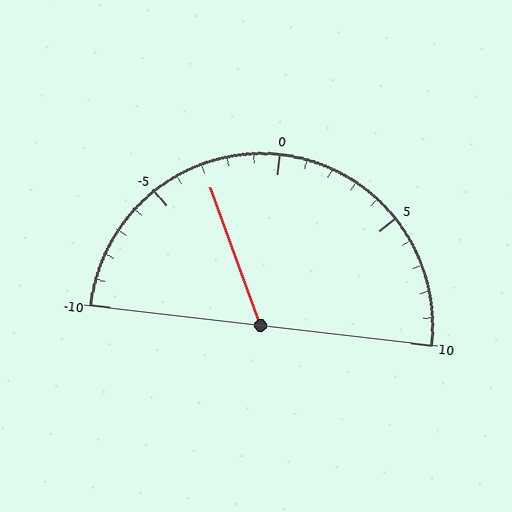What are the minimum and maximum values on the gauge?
The gauge ranges from -10 to 10.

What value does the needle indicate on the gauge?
The needle indicates approximately -3.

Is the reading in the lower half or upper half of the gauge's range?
The reading is in the lower half of the range (-10 to 10).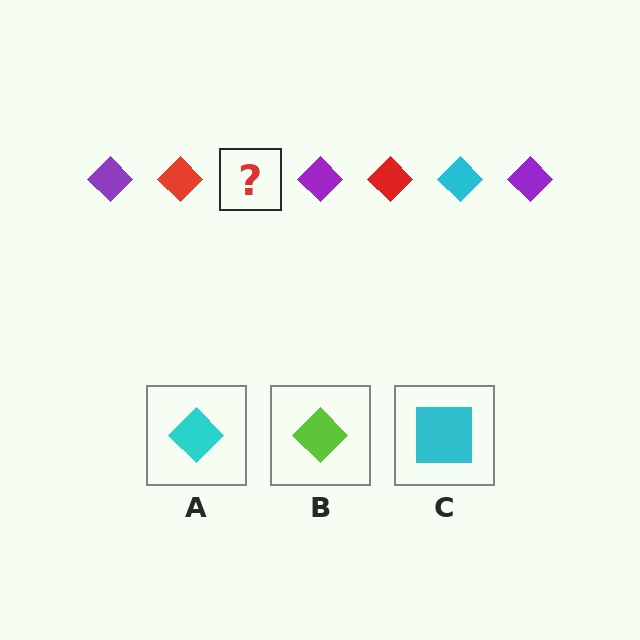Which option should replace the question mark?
Option A.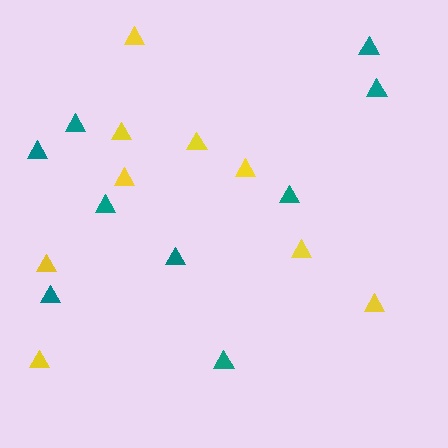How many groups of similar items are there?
There are 2 groups: one group of teal triangles (9) and one group of yellow triangles (9).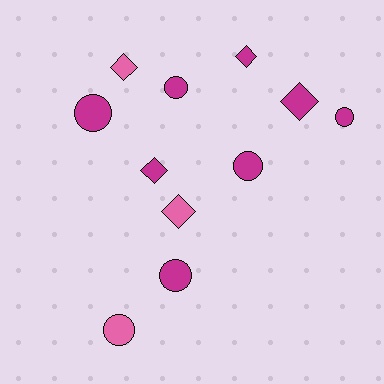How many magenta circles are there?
There are 5 magenta circles.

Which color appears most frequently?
Magenta, with 8 objects.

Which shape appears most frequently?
Circle, with 6 objects.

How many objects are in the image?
There are 11 objects.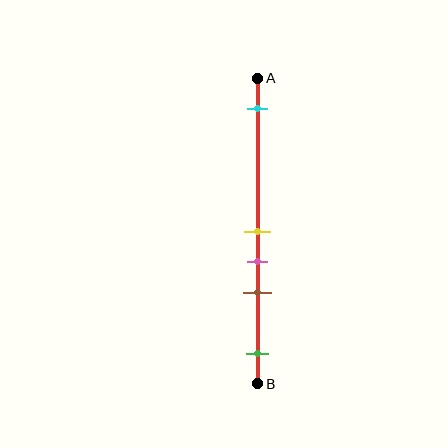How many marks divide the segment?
There are 5 marks dividing the segment.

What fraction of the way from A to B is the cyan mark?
The cyan mark is approximately 10% (0.1) of the way from A to B.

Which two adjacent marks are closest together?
The yellow and pink marks are the closest adjacent pair.